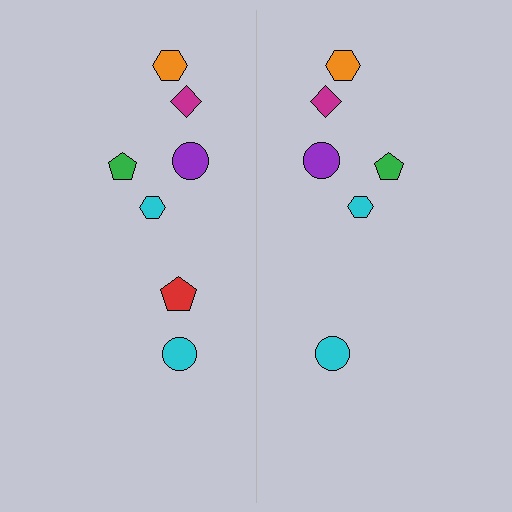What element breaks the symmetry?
A red pentagon is missing from the right side.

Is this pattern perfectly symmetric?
No, the pattern is not perfectly symmetric. A red pentagon is missing from the right side.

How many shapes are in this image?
There are 13 shapes in this image.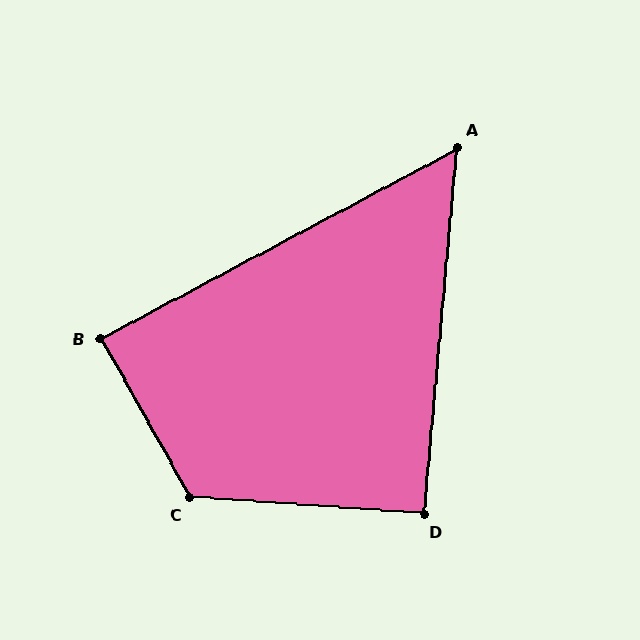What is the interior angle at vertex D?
Approximately 91 degrees (approximately right).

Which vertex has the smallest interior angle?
A, at approximately 57 degrees.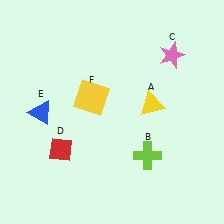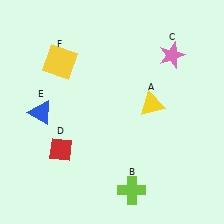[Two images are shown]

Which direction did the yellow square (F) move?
The yellow square (F) moved up.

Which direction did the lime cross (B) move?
The lime cross (B) moved down.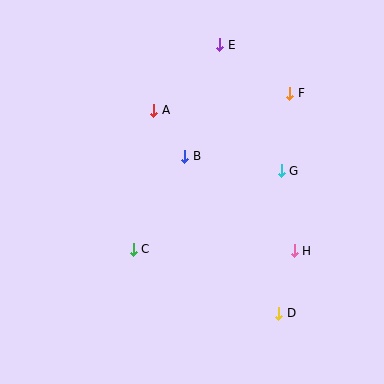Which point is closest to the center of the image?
Point B at (185, 156) is closest to the center.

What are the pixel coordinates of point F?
Point F is at (290, 93).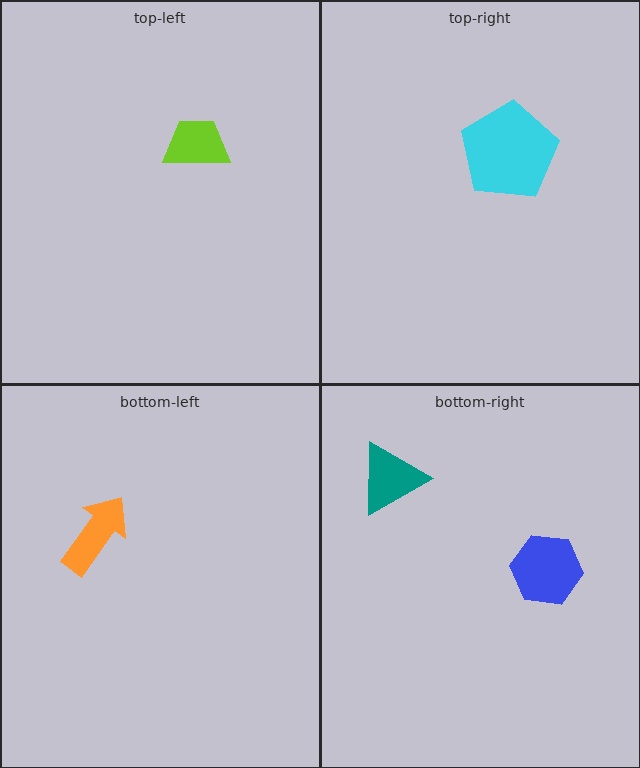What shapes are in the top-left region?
The lime trapezoid.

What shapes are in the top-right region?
The cyan pentagon.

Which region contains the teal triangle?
The bottom-right region.